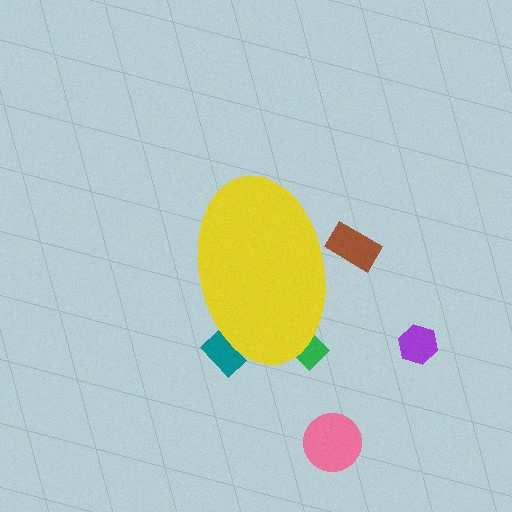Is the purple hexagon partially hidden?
No, the purple hexagon is fully visible.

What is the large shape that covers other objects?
A yellow ellipse.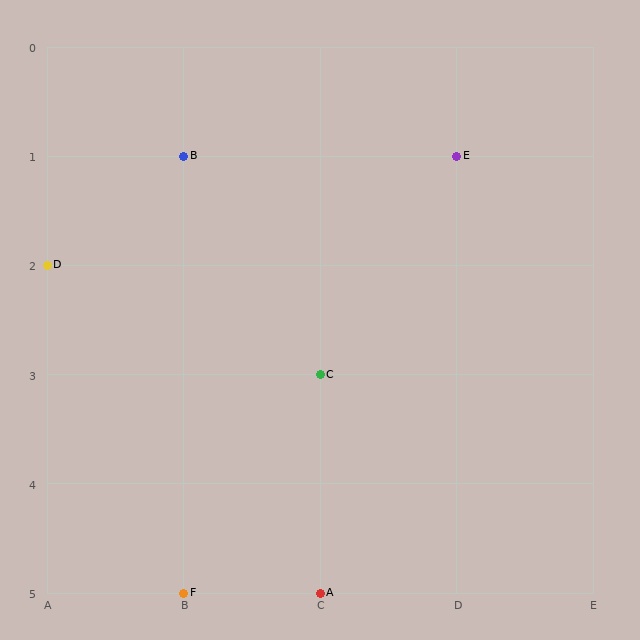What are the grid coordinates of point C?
Point C is at grid coordinates (C, 3).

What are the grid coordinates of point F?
Point F is at grid coordinates (B, 5).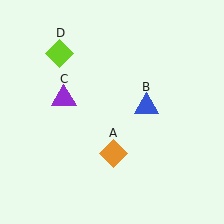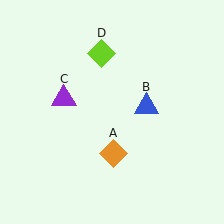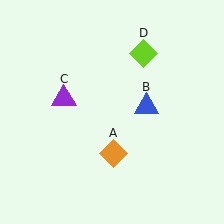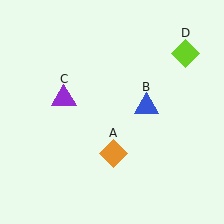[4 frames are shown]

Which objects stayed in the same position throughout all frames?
Orange diamond (object A) and blue triangle (object B) and purple triangle (object C) remained stationary.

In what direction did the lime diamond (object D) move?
The lime diamond (object D) moved right.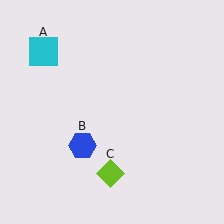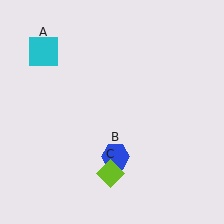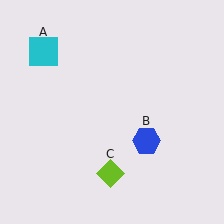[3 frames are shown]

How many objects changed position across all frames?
1 object changed position: blue hexagon (object B).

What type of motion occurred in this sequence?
The blue hexagon (object B) rotated counterclockwise around the center of the scene.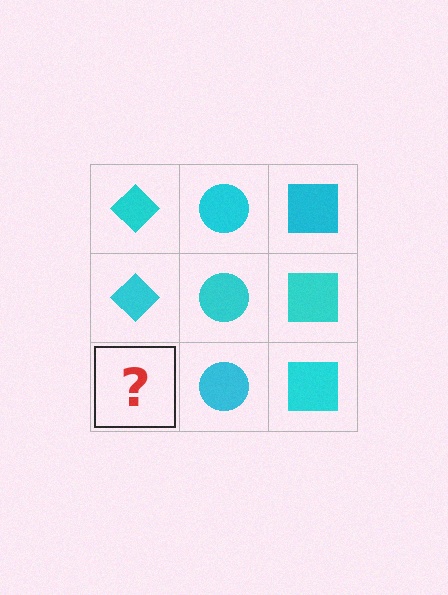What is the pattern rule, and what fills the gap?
The rule is that each column has a consistent shape. The gap should be filled with a cyan diamond.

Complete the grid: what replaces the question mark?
The question mark should be replaced with a cyan diamond.